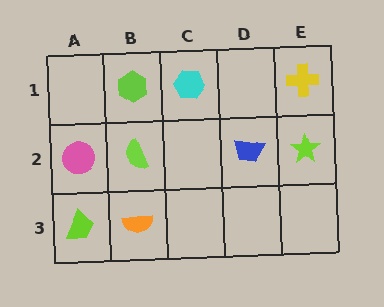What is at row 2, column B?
A lime semicircle.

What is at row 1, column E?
A yellow cross.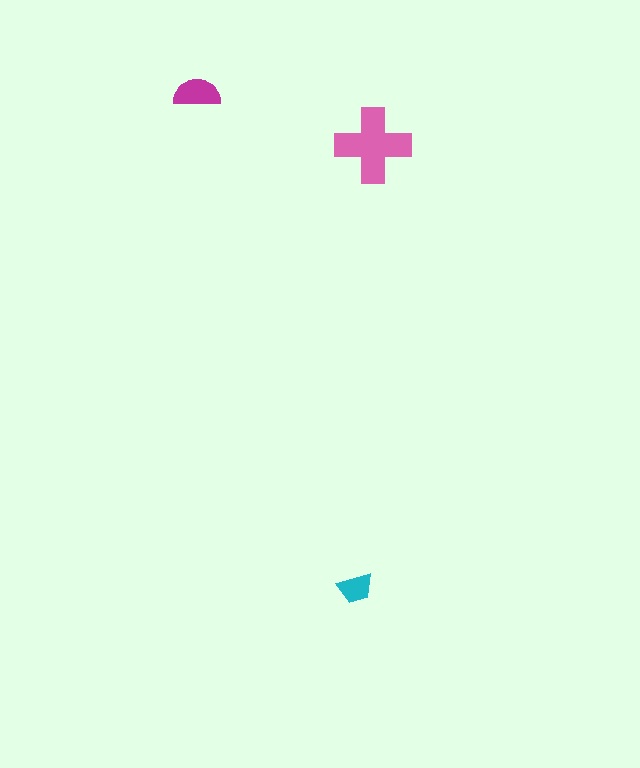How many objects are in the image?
There are 3 objects in the image.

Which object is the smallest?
The cyan trapezoid.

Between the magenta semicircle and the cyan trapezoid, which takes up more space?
The magenta semicircle.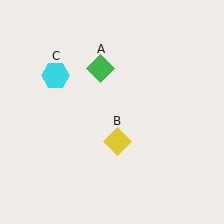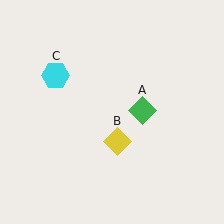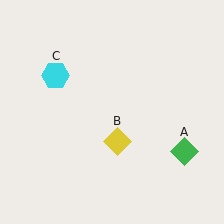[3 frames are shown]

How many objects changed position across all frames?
1 object changed position: green diamond (object A).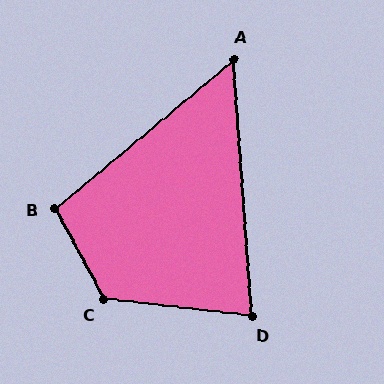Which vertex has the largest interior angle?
C, at approximately 125 degrees.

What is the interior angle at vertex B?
Approximately 101 degrees (obtuse).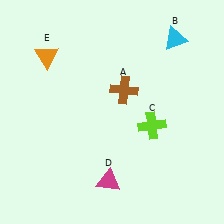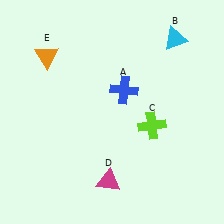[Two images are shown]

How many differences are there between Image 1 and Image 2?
There is 1 difference between the two images.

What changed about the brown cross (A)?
In Image 1, A is brown. In Image 2, it changed to blue.